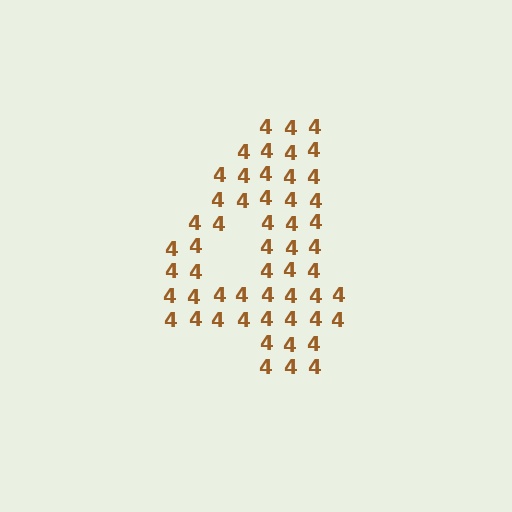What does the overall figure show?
The overall figure shows the digit 4.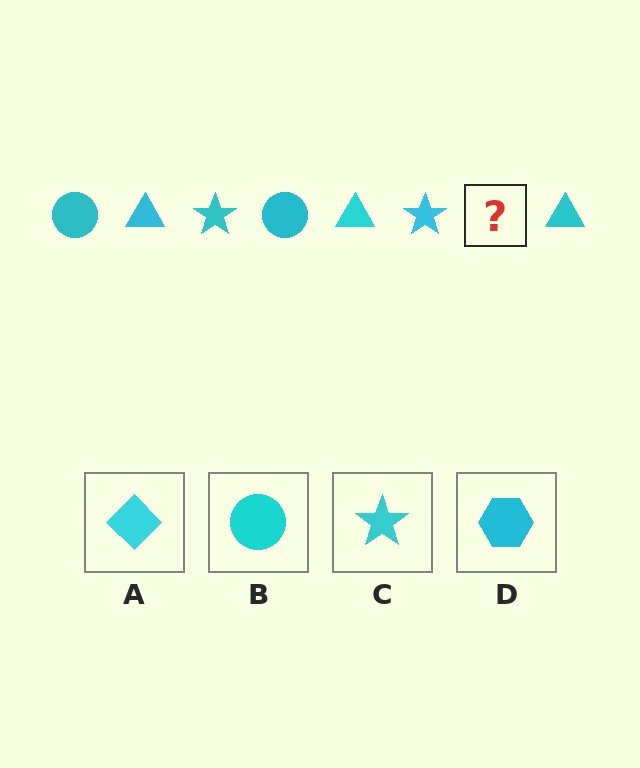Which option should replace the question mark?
Option B.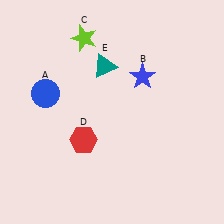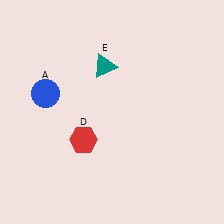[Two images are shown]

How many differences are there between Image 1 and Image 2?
There are 2 differences between the two images.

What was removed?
The lime star (C), the blue star (B) were removed in Image 2.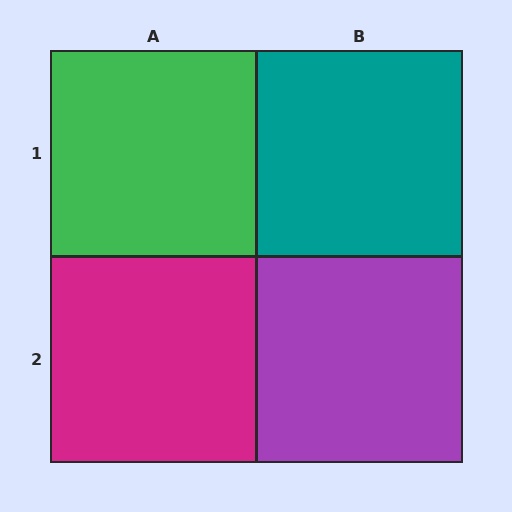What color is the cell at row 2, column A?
Magenta.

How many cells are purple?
1 cell is purple.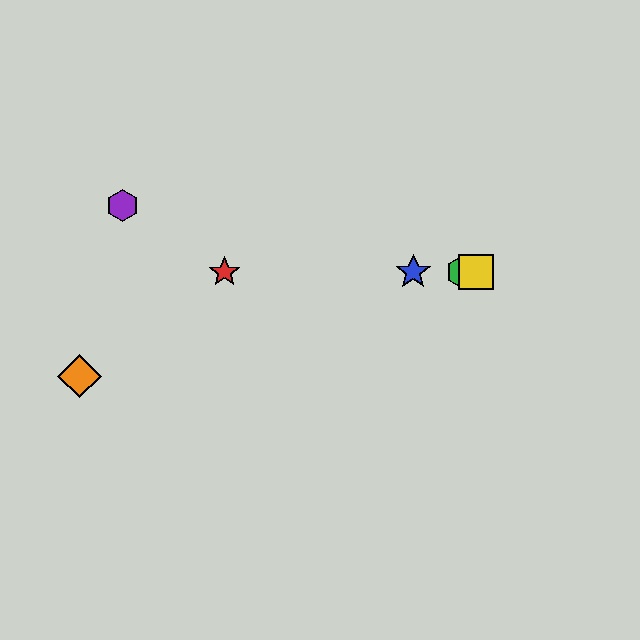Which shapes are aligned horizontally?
The red star, the blue star, the green hexagon, the yellow square are aligned horizontally.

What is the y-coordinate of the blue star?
The blue star is at y≈272.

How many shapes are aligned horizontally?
4 shapes (the red star, the blue star, the green hexagon, the yellow square) are aligned horizontally.